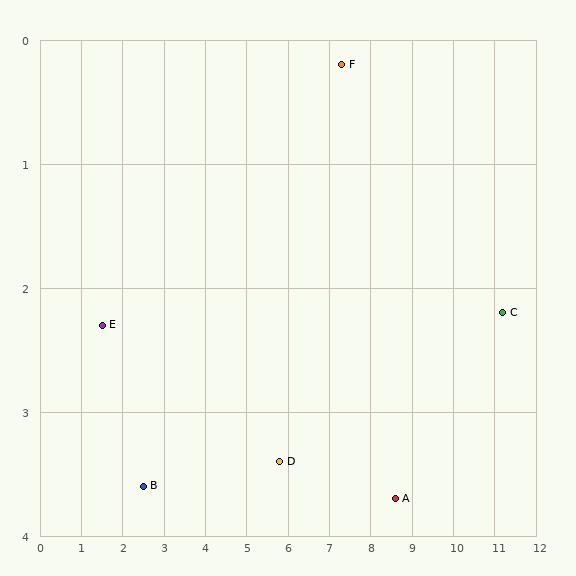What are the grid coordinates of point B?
Point B is at approximately (2.5, 3.6).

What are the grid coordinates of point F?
Point F is at approximately (7.3, 0.2).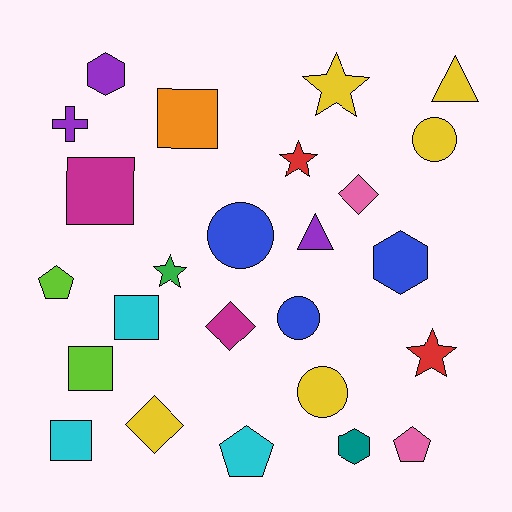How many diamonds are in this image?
There are 3 diamonds.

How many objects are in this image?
There are 25 objects.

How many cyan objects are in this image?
There are 3 cyan objects.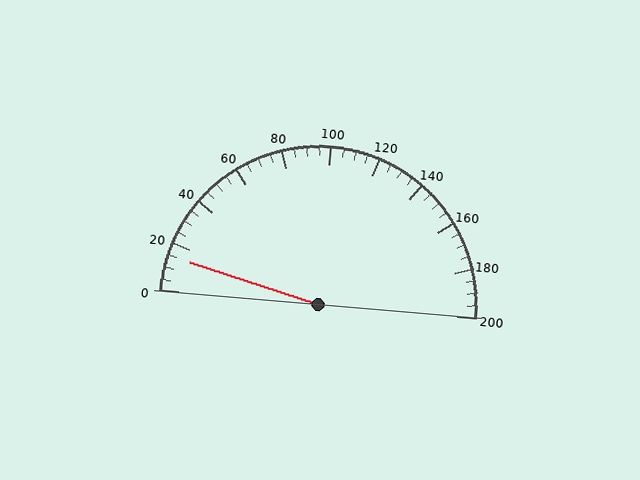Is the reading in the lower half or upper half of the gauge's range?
The reading is in the lower half of the range (0 to 200).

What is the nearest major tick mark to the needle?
The nearest major tick mark is 20.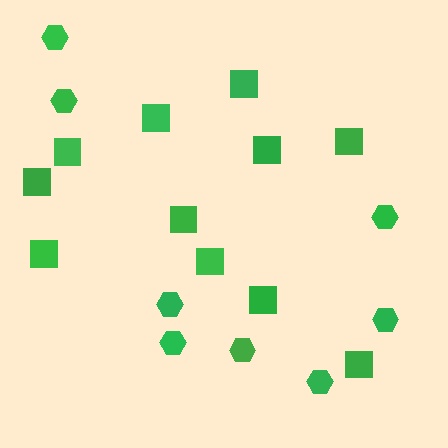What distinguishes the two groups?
There are 2 groups: one group of squares (11) and one group of hexagons (8).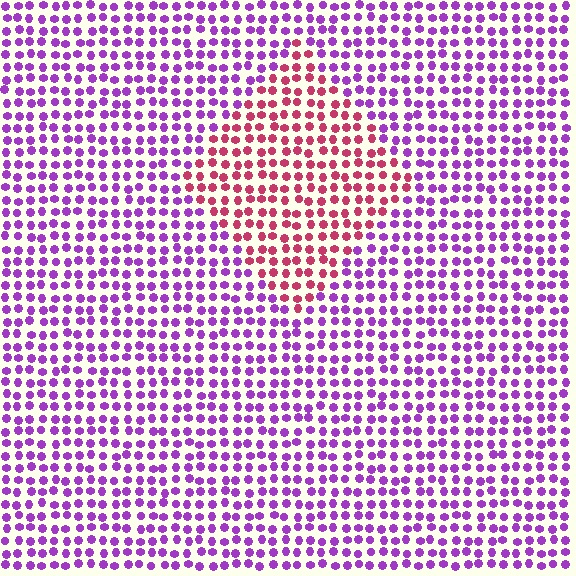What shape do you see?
I see a diamond.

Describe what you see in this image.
The image is filled with small purple elements in a uniform arrangement. A diamond-shaped region is visible where the elements are tinted to a slightly different hue, forming a subtle color boundary.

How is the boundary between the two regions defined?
The boundary is defined purely by a slight shift in hue (about 55 degrees). Spacing, size, and orientation are identical on both sides.